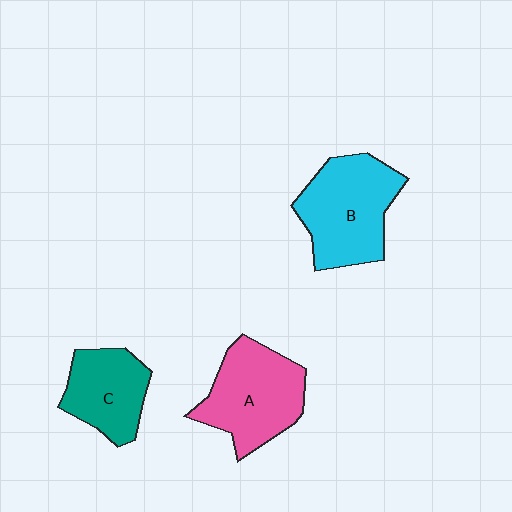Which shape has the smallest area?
Shape C (teal).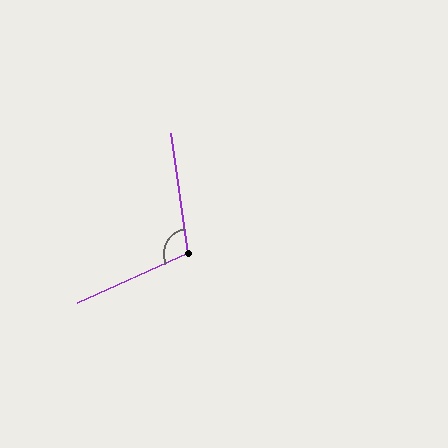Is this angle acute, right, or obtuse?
It is obtuse.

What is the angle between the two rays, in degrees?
Approximately 106 degrees.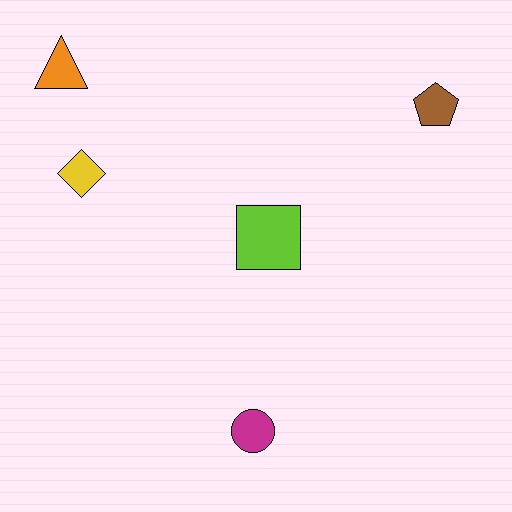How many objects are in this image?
There are 5 objects.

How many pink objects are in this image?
There are no pink objects.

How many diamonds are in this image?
There is 1 diamond.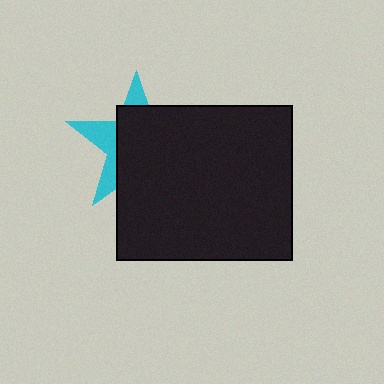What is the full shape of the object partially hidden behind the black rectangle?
The partially hidden object is a cyan star.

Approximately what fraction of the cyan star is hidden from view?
Roughly 69% of the cyan star is hidden behind the black rectangle.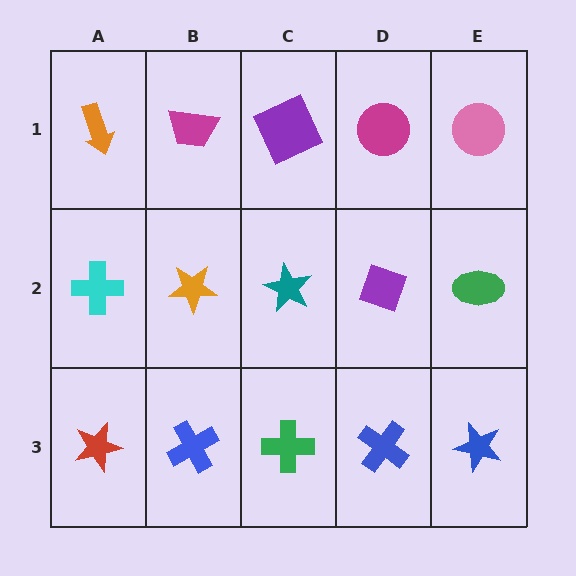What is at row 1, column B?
A magenta trapezoid.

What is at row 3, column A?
A red star.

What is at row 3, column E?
A blue star.